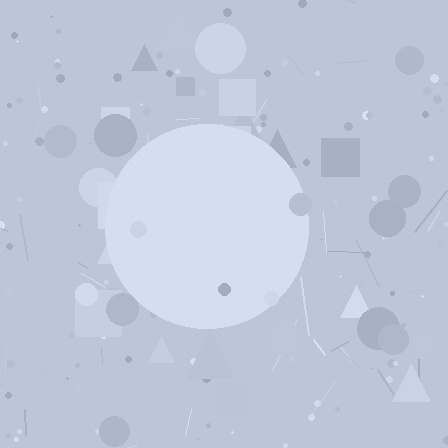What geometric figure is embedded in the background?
A circle is embedded in the background.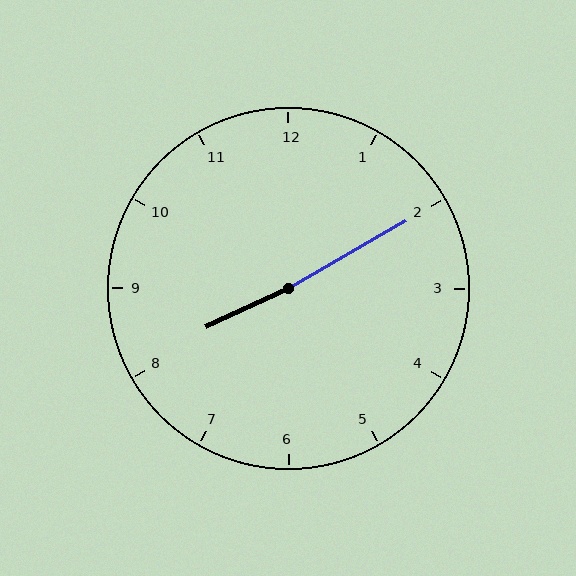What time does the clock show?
8:10.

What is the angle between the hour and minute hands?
Approximately 175 degrees.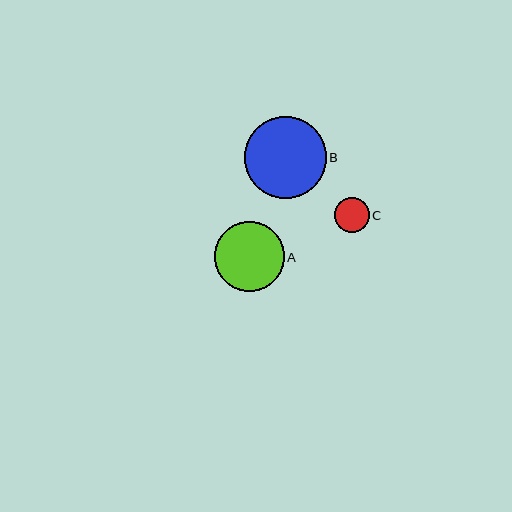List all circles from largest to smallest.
From largest to smallest: B, A, C.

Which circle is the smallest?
Circle C is the smallest with a size of approximately 35 pixels.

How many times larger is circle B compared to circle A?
Circle B is approximately 1.2 times the size of circle A.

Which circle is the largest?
Circle B is the largest with a size of approximately 82 pixels.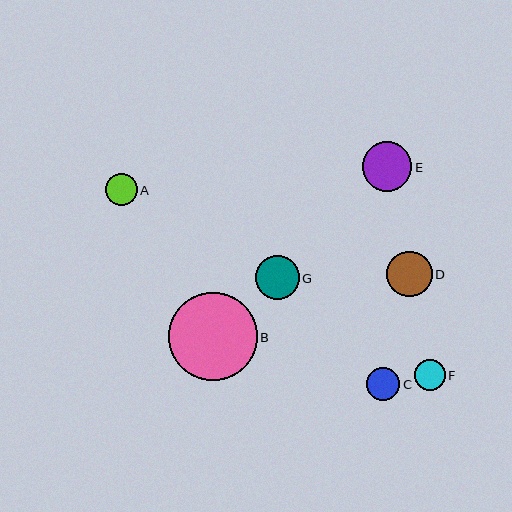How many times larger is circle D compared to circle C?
Circle D is approximately 1.4 times the size of circle C.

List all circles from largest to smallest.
From largest to smallest: B, E, D, G, C, A, F.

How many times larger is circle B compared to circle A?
Circle B is approximately 2.7 times the size of circle A.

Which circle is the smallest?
Circle F is the smallest with a size of approximately 31 pixels.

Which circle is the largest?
Circle B is the largest with a size of approximately 88 pixels.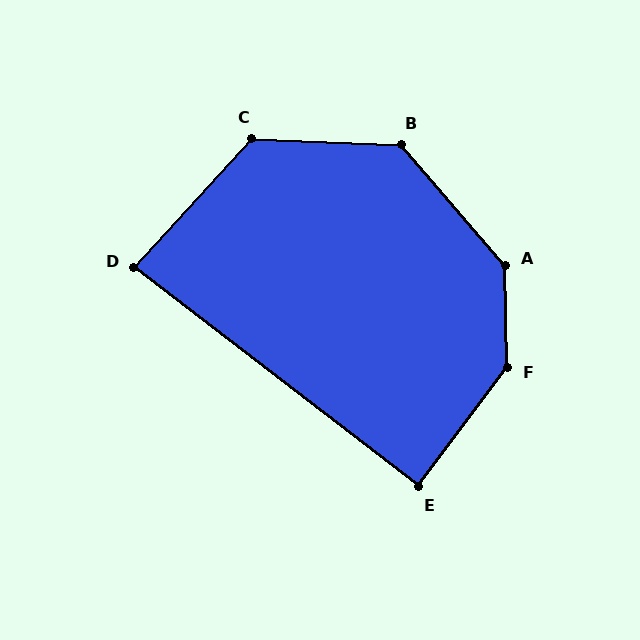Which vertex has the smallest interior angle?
D, at approximately 85 degrees.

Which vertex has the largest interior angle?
F, at approximately 142 degrees.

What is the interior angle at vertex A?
Approximately 140 degrees (obtuse).